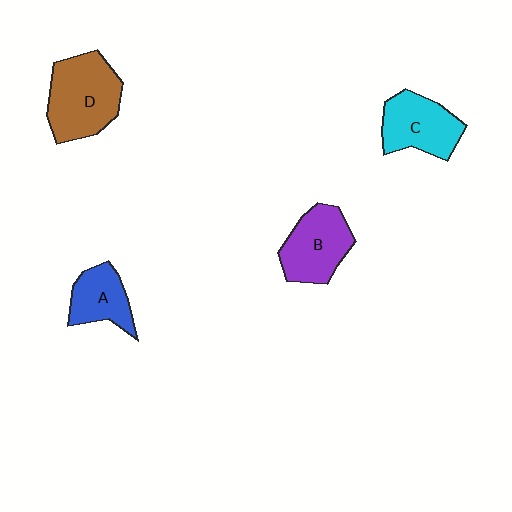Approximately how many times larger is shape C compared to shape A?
Approximately 1.3 times.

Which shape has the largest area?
Shape D (brown).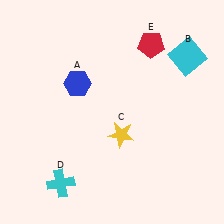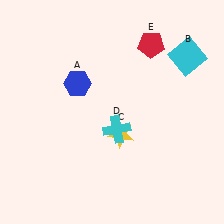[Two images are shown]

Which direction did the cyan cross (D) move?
The cyan cross (D) moved right.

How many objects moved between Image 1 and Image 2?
1 object moved between the two images.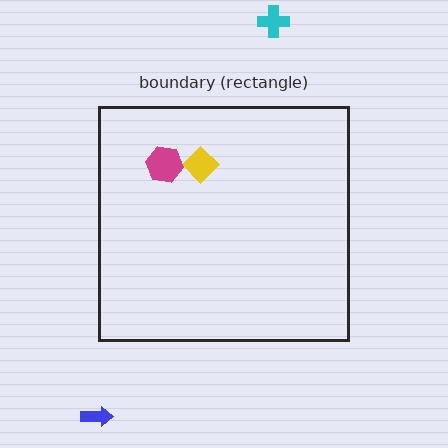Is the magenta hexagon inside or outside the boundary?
Inside.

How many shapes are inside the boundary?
2 inside, 2 outside.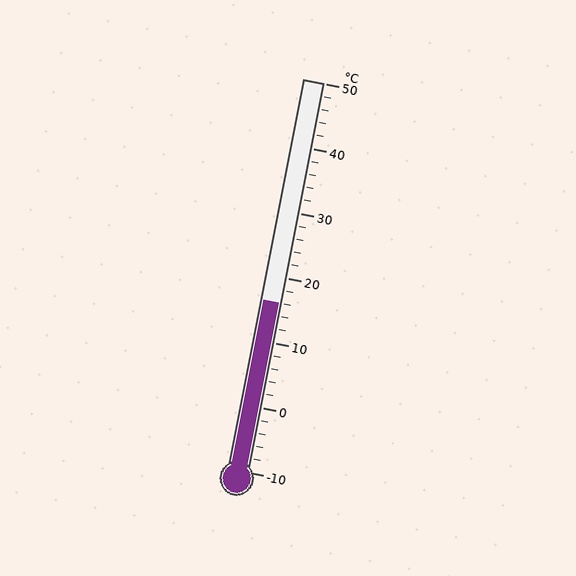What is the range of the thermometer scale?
The thermometer scale ranges from -10°C to 50°C.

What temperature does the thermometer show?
The thermometer shows approximately 16°C.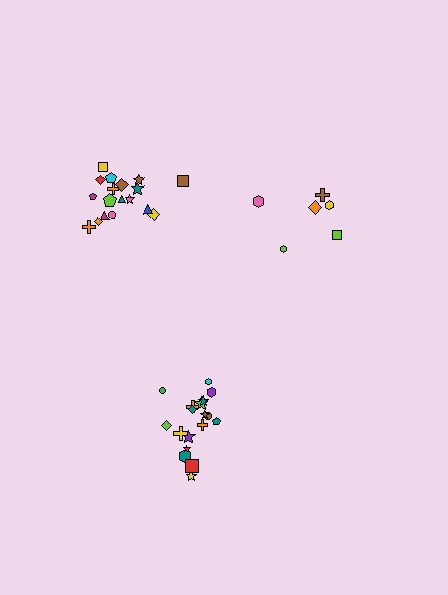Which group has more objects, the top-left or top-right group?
The top-left group.